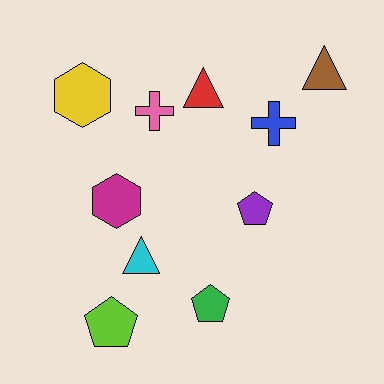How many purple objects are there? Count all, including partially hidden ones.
There is 1 purple object.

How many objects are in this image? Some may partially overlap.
There are 10 objects.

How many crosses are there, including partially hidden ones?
There are 2 crosses.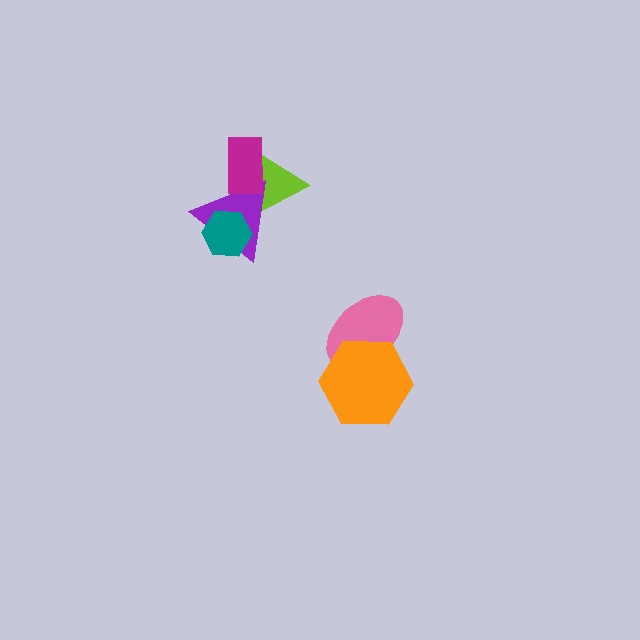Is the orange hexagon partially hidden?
No, no other shape covers it.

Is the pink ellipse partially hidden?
Yes, it is partially covered by another shape.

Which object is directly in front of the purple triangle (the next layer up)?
The magenta rectangle is directly in front of the purple triangle.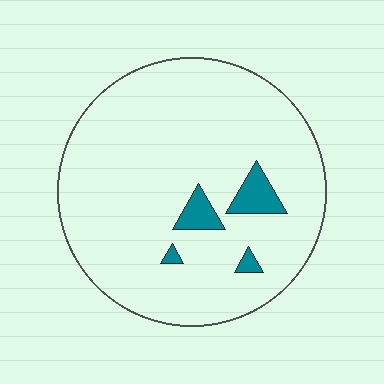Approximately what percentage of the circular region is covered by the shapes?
Approximately 5%.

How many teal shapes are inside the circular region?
4.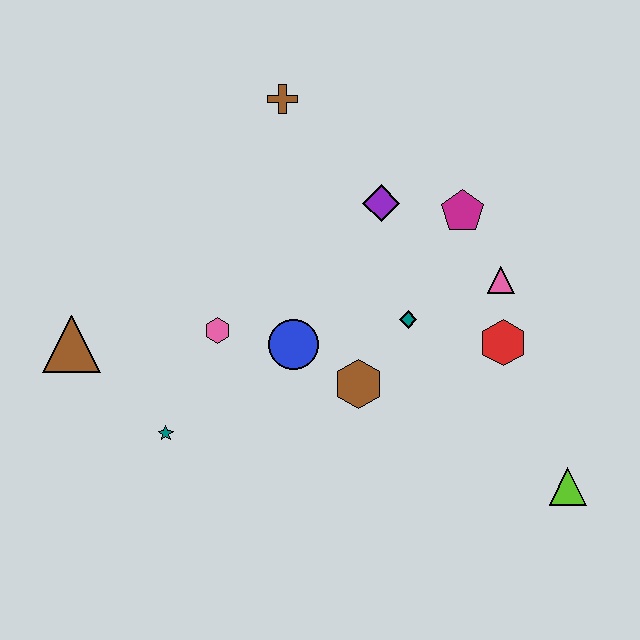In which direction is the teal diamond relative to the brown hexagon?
The teal diamond is above the brown hexagon.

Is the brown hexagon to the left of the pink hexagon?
No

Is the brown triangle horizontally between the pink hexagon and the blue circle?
No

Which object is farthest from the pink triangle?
The brown triangle is farthest from the pink triangle.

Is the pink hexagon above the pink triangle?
No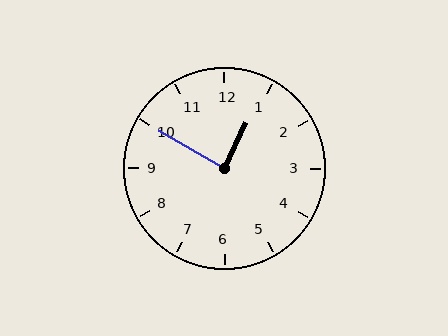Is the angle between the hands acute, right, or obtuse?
It is right.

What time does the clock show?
12:50.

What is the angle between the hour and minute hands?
Approximately 85 degrees.